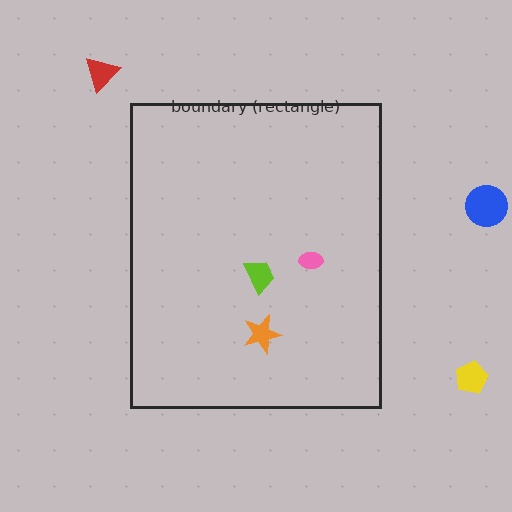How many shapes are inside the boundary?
3 inside, 3 outside.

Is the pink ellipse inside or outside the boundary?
Inside.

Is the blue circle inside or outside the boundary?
Outside.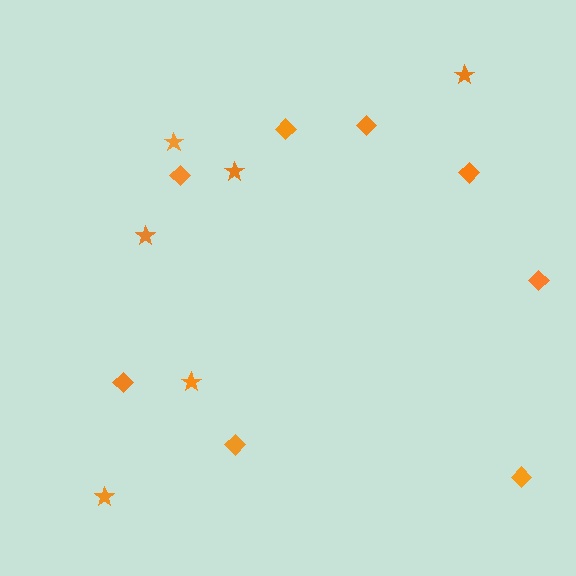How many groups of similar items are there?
There are 2 groups: one group of diamonds (8) and one group of stars (6).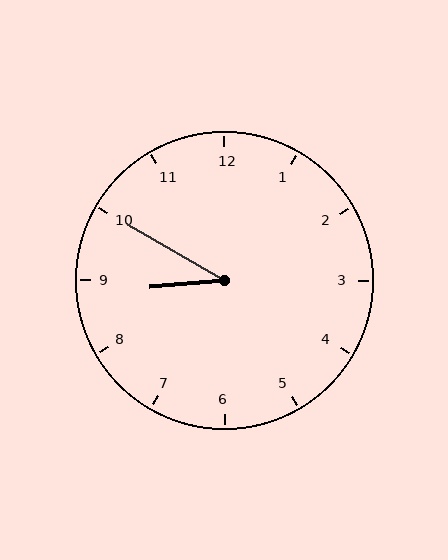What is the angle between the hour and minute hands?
Approximately 35 degrees.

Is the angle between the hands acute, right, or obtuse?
It is acute.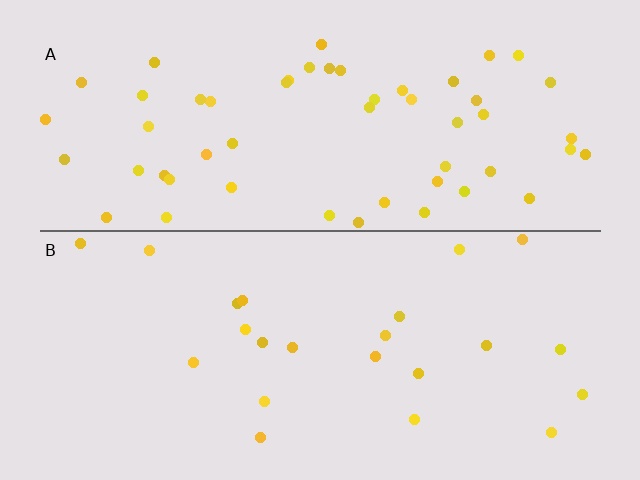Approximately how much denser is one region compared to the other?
Approximately 2.4× — region A over region B.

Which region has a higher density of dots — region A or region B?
A (the top).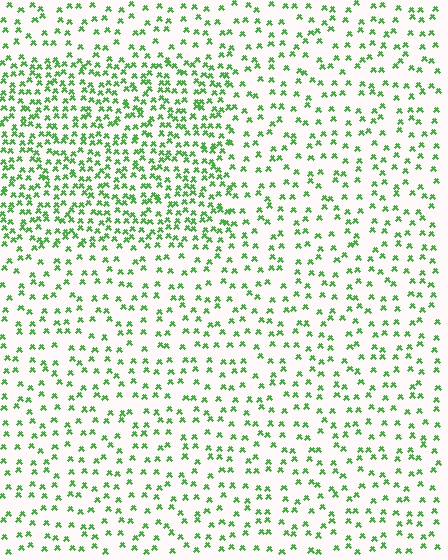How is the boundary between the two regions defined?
The boundary is defined by a change in element density (approximately 2.1x ratio). All elements are the same color, size, and shape.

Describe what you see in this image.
The image contains small green elements arranged at two different densities. A rectangle-shaped region is visible where the elements are more densely packed than the surrounding area.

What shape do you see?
I see a rectangle.